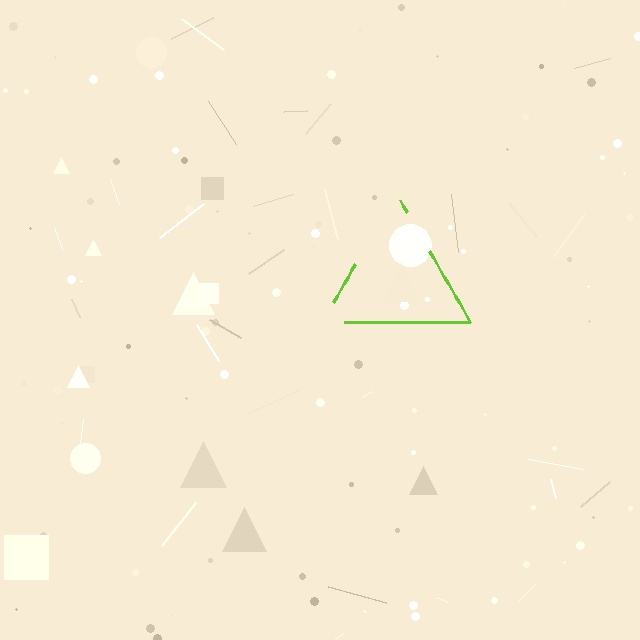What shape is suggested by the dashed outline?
The dashed outline suggests a triangle.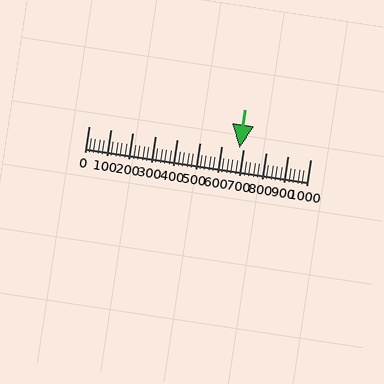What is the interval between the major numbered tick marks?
The major tick marks are spaced 100 units apart.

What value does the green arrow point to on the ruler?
The green arrow points to approximately 680.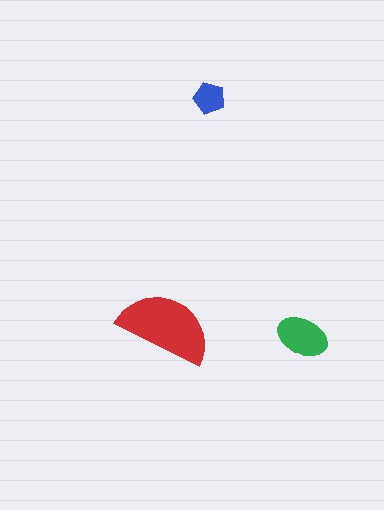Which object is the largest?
The red semicircle.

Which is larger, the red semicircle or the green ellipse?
The red semicircle.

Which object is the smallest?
The blue pentagon.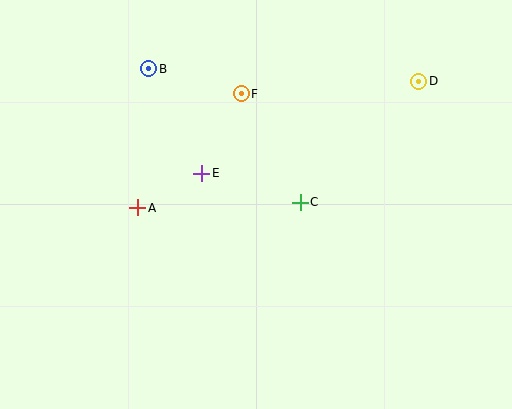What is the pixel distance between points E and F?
The distance between E and F is 89 pixels.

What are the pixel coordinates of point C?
Point C is at (300, 202).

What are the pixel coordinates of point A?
Point A is at (138, 208).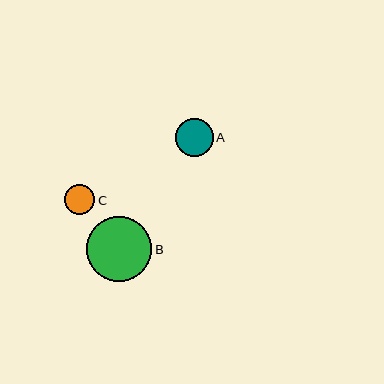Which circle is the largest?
Circle B is the largest with a size of approximately 66 pixels.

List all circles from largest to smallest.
From largest to smallest: B, A, C.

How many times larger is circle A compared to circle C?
Circle A is approximately 1.3 times the size of circle C.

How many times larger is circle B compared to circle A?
Circle B is approximately 1.7 times the size of circle A.